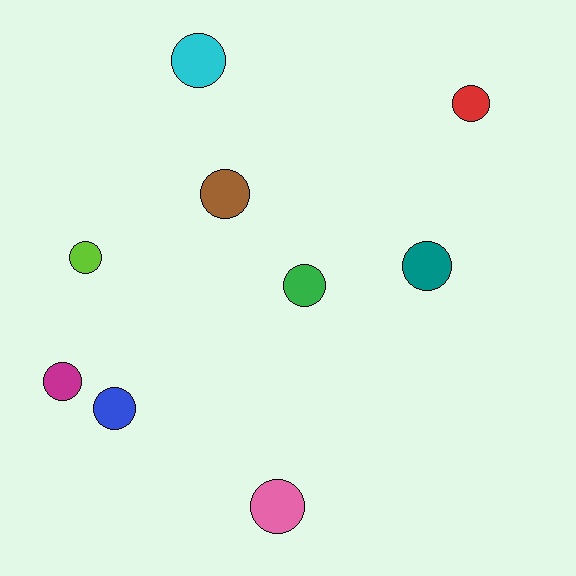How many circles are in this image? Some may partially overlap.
There are 9 circles.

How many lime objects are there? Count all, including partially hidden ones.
There is 1 lime object.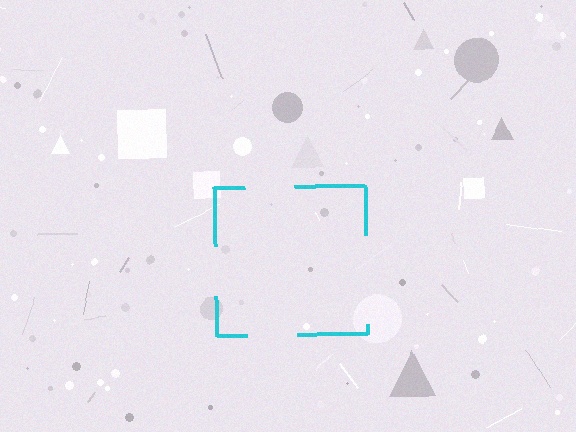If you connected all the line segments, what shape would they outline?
They would outline a square.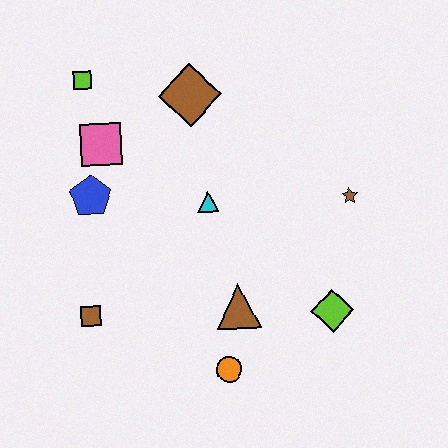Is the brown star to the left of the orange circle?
No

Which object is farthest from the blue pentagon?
The lime diamond is farthest from the blue pentagon.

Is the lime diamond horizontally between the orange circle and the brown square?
No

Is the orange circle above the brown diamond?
No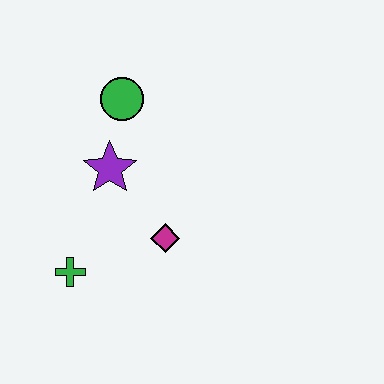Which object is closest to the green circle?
The purple star is closest to the green circle.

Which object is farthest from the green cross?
The green circle is farthest from the green cross.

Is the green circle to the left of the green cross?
No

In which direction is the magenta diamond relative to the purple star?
The magenta diamond is below the purple star.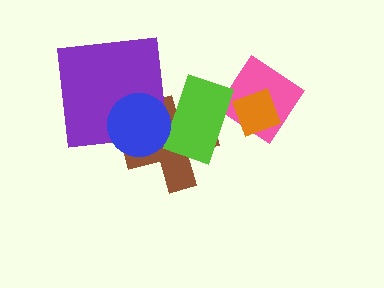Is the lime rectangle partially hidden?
Yes, it is partially covered by another shape.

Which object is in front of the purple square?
The blue circle is in front of the purple square.